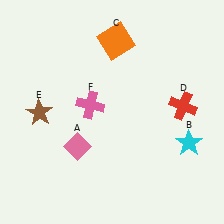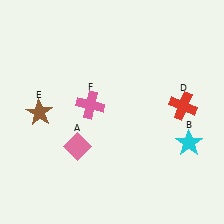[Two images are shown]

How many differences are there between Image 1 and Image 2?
There is 1 difference between the two images.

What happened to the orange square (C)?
The orange square (C) was removed in Image 2. It was in the top-right area of Image 1.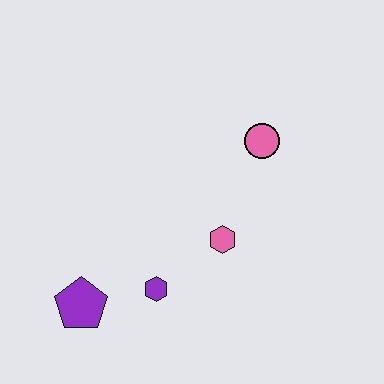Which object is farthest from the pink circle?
The purple pentagon is farthest from the pink circle.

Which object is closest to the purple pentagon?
The purple hexagon is closest to the purple pentagon.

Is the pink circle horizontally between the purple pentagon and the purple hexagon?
No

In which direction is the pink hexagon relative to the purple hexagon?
The pink hexagon is to the right of the purple hexagon.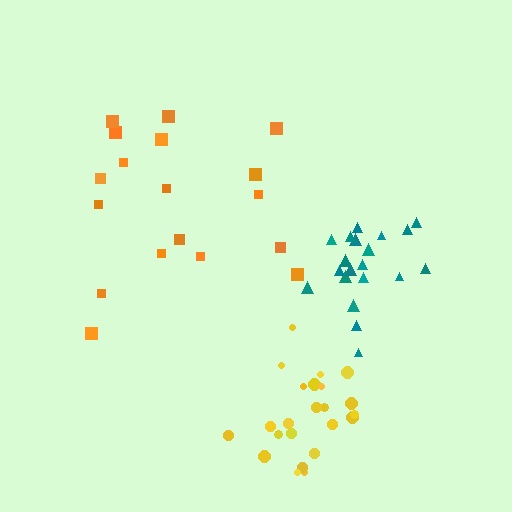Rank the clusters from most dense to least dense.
teal, yellow, orange.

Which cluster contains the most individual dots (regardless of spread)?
Yellow (23).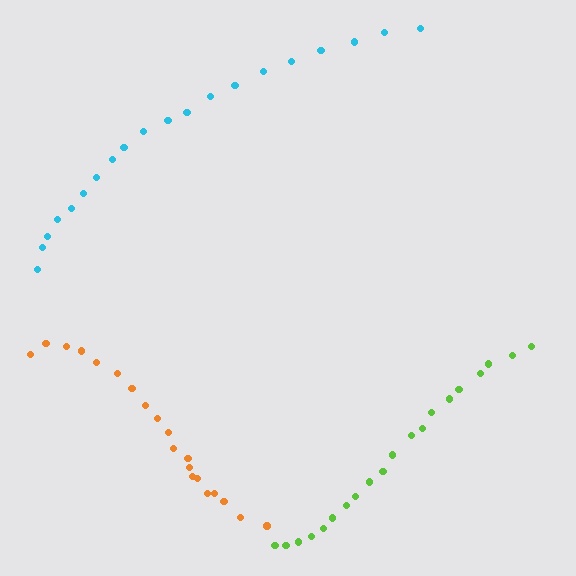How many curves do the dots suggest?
There are 3 distinct paths.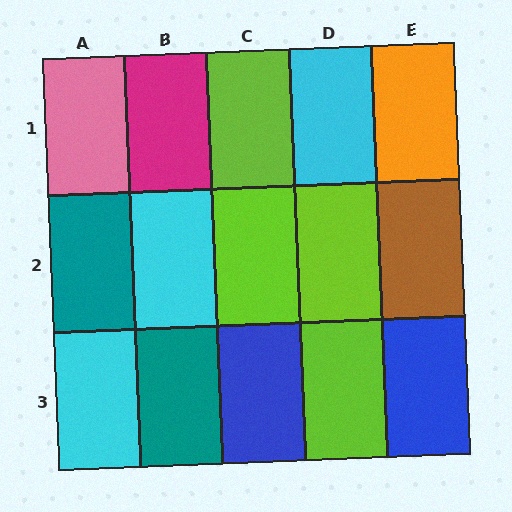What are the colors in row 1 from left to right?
Pink, magenta, lime, cyan, orange.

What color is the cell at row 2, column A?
Teal.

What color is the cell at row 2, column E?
Brown.